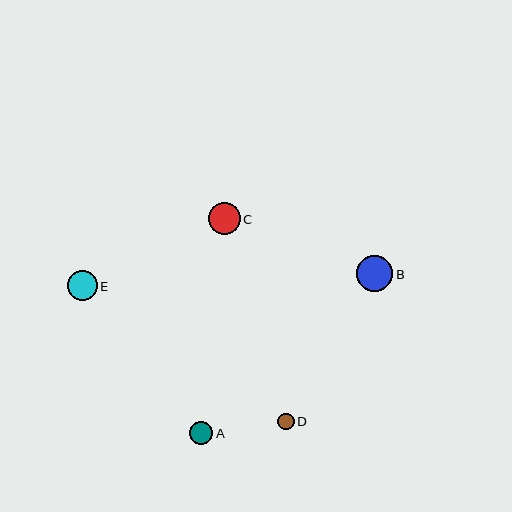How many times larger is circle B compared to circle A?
Circle B is approximately 1.6 times the size of circle A.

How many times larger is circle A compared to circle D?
Circle A is approximately 1.3 times the size of circle D.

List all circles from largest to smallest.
From largest to smallest: B, C, E, A, D.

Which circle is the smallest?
Circle D is the smallest with a size of approximately 17 pixels.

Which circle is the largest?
Circle B is the largest with a size of approximately 37 pixels.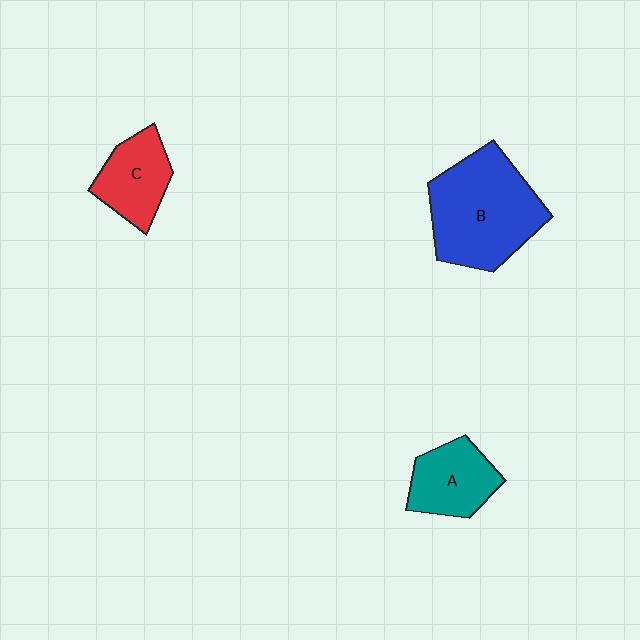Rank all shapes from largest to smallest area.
From largest to smallest: B (blue), A (teal), C (red).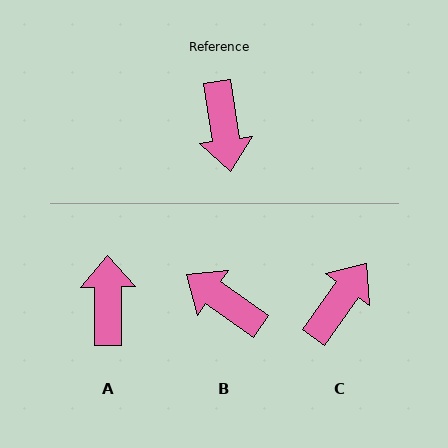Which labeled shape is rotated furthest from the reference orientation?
A, about 172 degrees away.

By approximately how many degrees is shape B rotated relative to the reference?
Approximately 133 degrees clockwise.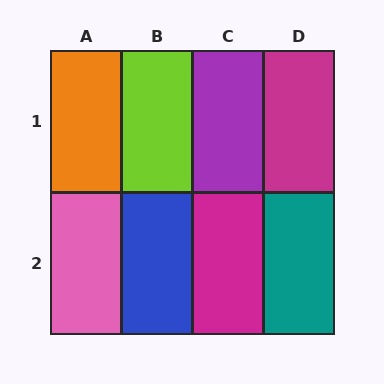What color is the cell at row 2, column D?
Teal.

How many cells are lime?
1 cell is lime.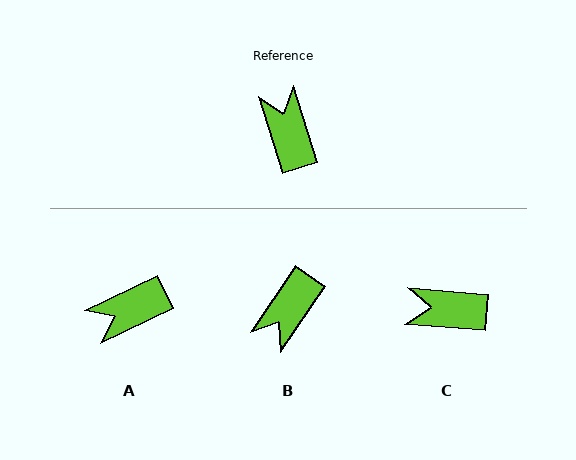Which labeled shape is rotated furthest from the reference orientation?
B, about 128 degrees away.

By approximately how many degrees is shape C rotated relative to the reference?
Approximately 68 degrees counter-clockwise.